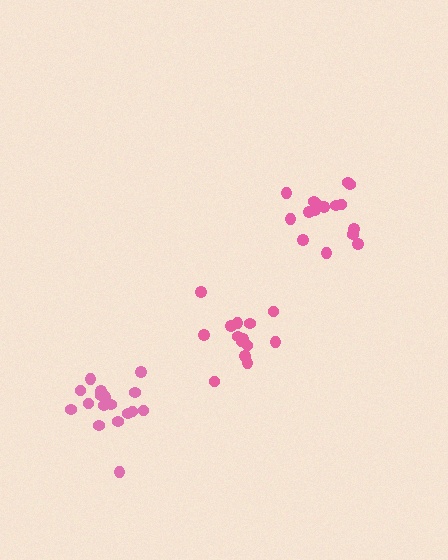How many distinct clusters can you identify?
There are 3 distinct clusters.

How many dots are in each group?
Group 1: 17 dots, Group 2: 17 dots, Group 3: 14 dots (48 total).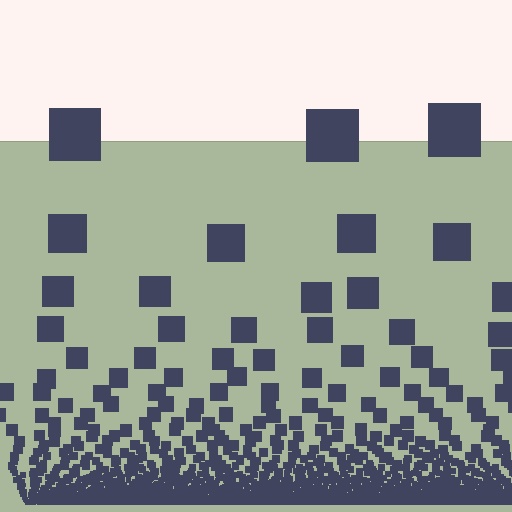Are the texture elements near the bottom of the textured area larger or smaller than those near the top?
Smaller. The gradient is inverted — elements near the bottom are smaller and denser.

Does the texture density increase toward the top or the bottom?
Density increases toward the bottom.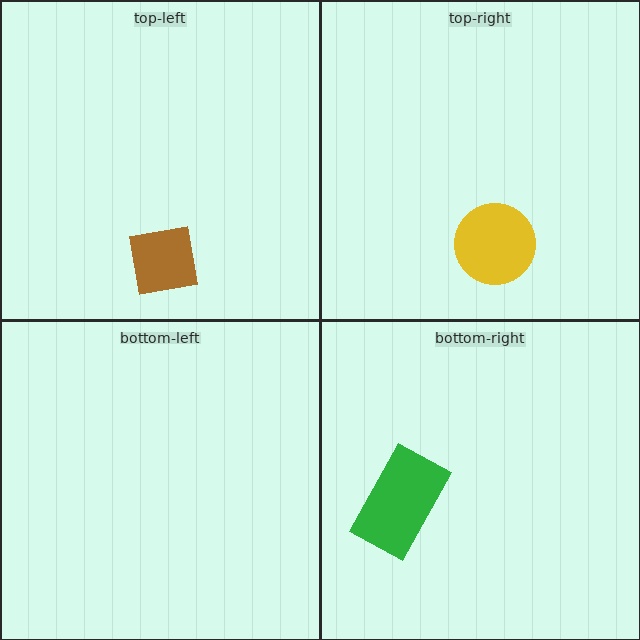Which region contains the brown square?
The top-left region.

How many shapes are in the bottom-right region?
1.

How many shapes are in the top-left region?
1.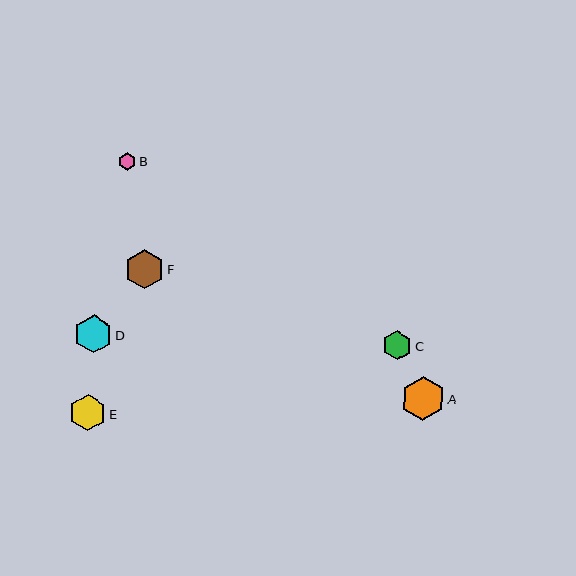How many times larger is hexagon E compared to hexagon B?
Hexagon E is approximately 2.1 times the size of hexagon B.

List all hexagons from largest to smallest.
From largest to smallest: A, F, D, E, C, B.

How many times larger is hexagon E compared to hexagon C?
Hexagon E is approximately 1.3 times the size of hexagon C.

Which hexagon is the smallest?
Hexagon B is the smallest with a size of approximately 18 pixels.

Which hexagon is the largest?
Hexagon A is the largest with a size of approximately 44 pixels.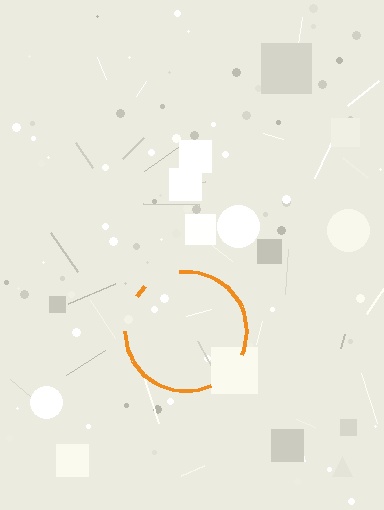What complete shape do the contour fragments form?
The contour fragments form a circle.